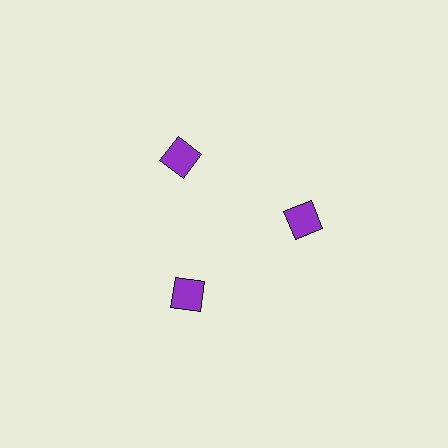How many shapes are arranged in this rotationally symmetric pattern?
There are 3 shapes, arranged in 3 groups of 1.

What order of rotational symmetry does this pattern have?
This pattern has 3-fold rotational symmetry.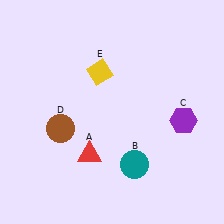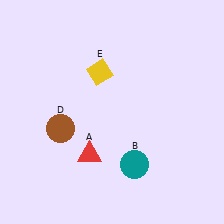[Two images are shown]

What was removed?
The purple hexagon (C) was removed in Image 2.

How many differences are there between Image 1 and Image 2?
There is 1 difference between the two images.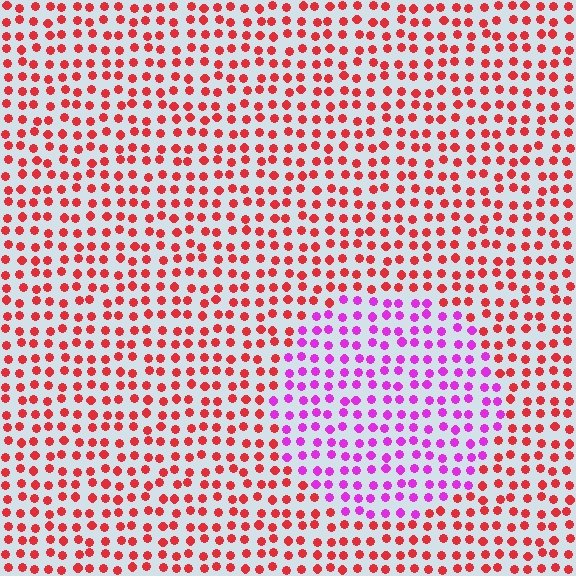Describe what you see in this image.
The image is filled with small red elements in a uniform arrangement. A circle-shaped region is visible where the elements are tinted to a slightly different hue, forming a subtle color boundary.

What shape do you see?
I see a circle.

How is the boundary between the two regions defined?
The boundary is defined purely by a slight shift in hue (about 57 degrees). Spacing, size, and orientation are identical on both sides.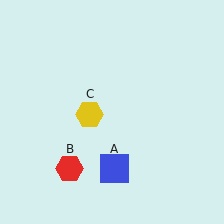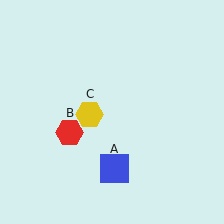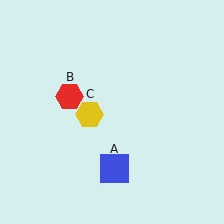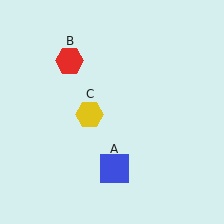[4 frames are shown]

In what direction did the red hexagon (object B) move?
The red hexagon (object B) moved up.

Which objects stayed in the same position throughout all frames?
Blue square (object A) and yellow hexagon (object C) remained stationary.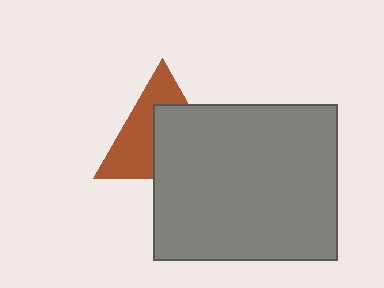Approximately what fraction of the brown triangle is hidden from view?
Roughly 51% of the brown triangle is hidden behind the gray rectangle.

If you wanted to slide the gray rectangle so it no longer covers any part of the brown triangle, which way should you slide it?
Slide it toward the lower-right — that is the most direct way to separate the two shapes.